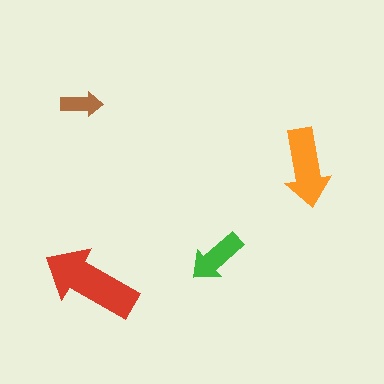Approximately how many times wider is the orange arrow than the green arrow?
About 1.5 times wider.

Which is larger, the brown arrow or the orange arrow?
The orange one.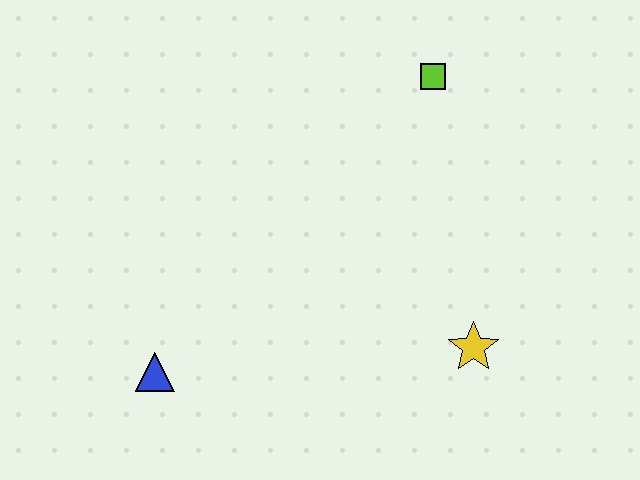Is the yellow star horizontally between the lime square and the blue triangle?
No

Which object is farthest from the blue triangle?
The lime square is farthest from the blue triangle.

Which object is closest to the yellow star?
The lime square is closest to the yellow star.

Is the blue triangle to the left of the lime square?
Yes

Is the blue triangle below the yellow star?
Yes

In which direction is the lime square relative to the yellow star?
The lime square is above the yellow star.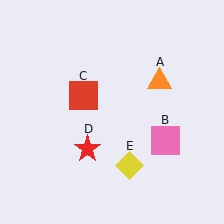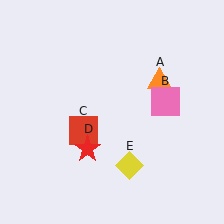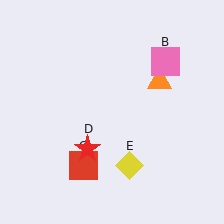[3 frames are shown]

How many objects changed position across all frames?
2 objects changed position: pink square (object B), red square (object C).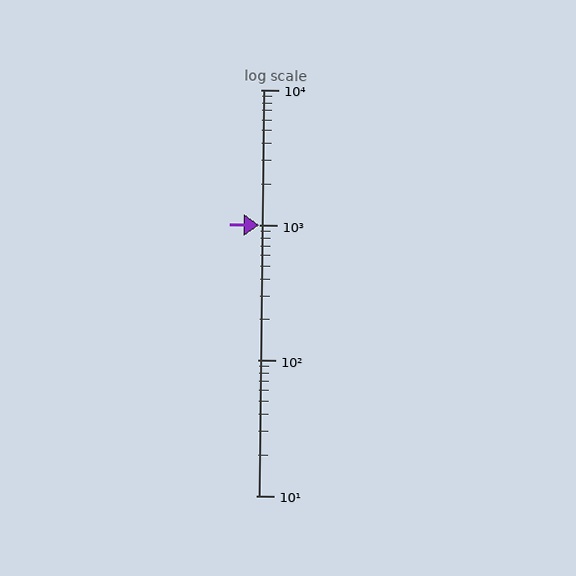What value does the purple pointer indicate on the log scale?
The pointer indicates approximately 1000.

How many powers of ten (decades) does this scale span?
The scale spans 3 decades, from 10 to 10000.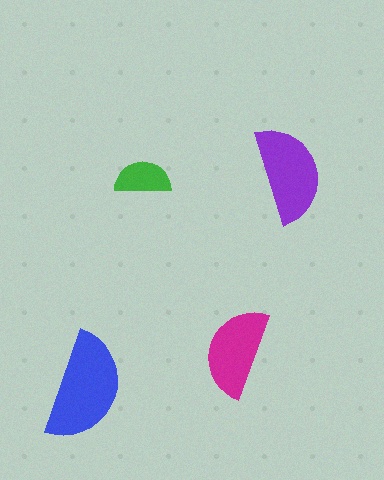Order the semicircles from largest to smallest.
the blue one, the purple one, the magenta one, the green one.